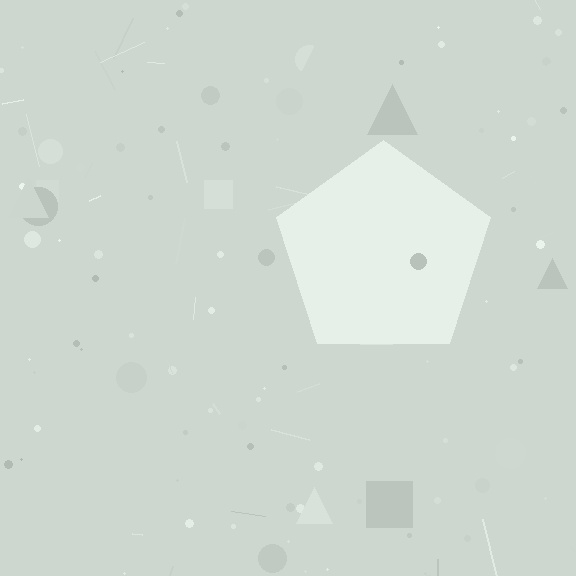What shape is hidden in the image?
A pentagon is hidden in the image.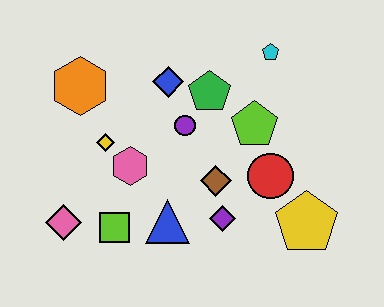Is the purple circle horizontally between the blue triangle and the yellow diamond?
No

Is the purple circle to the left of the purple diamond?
Yes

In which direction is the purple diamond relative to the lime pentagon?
The purple diamond is below the lime pentagon.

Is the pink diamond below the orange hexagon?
Yes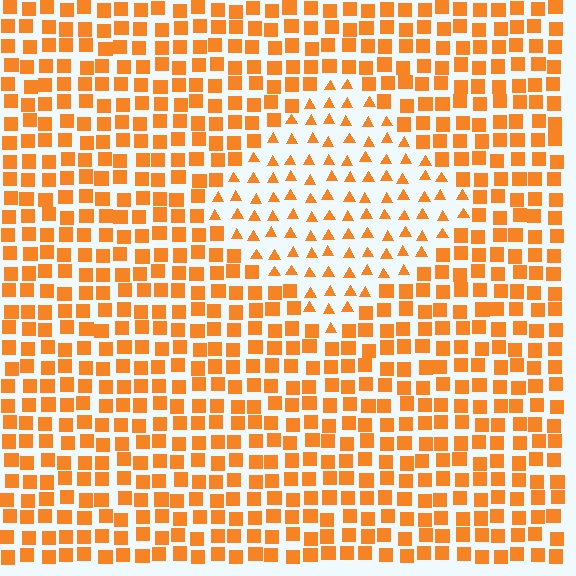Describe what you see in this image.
The image is filled with small orange elements arranged in a uniform grid. A diamond-shaped region contains triangles, while the surrounding area contains squares. The boundary is defined purely by the change in element shape.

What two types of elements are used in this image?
The image uses triangles inside the diamond region and squares outside it.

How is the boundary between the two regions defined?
The boundary is defined by a change in element shape: triangles inside vs. squares outside. All elements share the same color and spacing.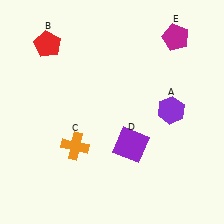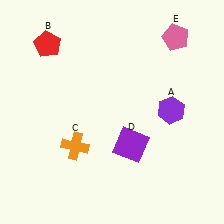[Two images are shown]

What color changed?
The pentagon (E) changed from magenta in Image 1 to pink in Image 2.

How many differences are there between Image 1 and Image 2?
There is 1 difference between the two images.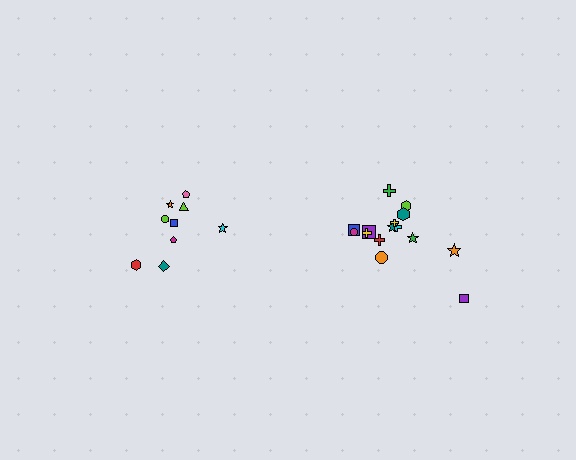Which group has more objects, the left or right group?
The right group.